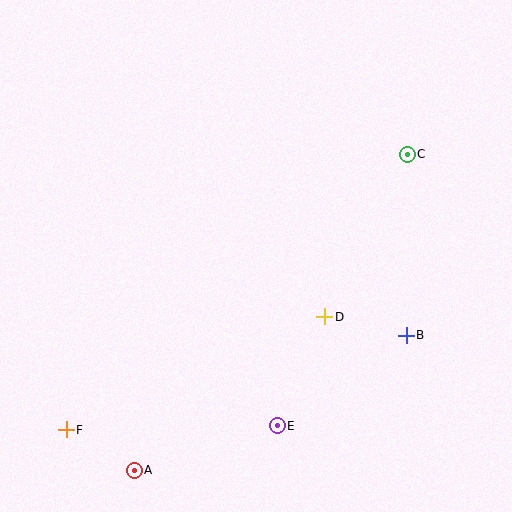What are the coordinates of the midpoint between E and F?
The midpoint between E and F is at (172, 428).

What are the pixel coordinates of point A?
Point A is at (134, 470).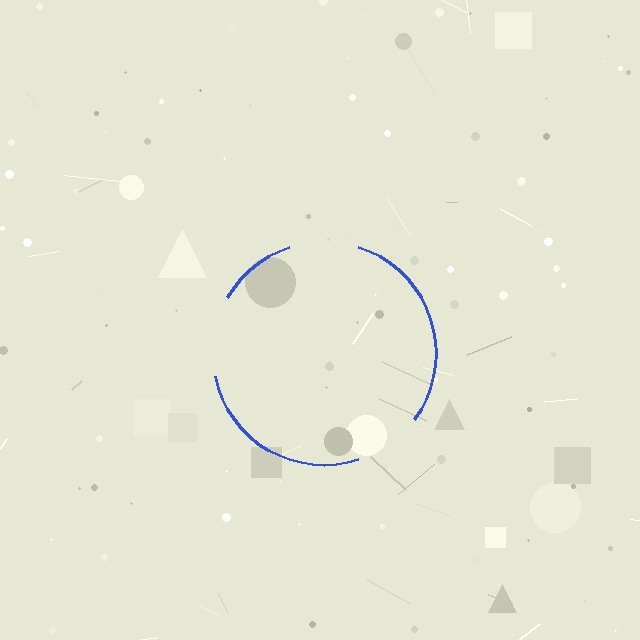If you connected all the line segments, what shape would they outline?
They would outline a circle.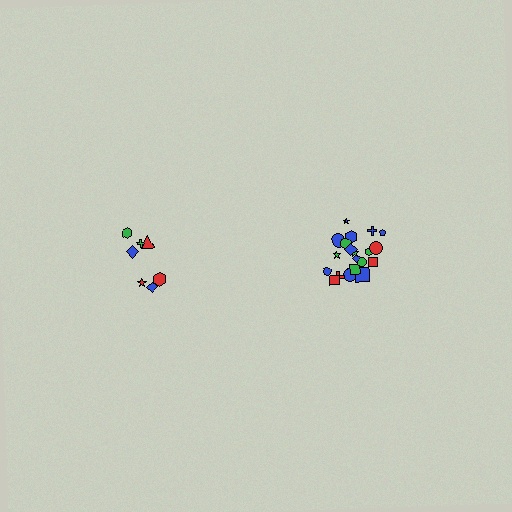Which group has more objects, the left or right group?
The right group.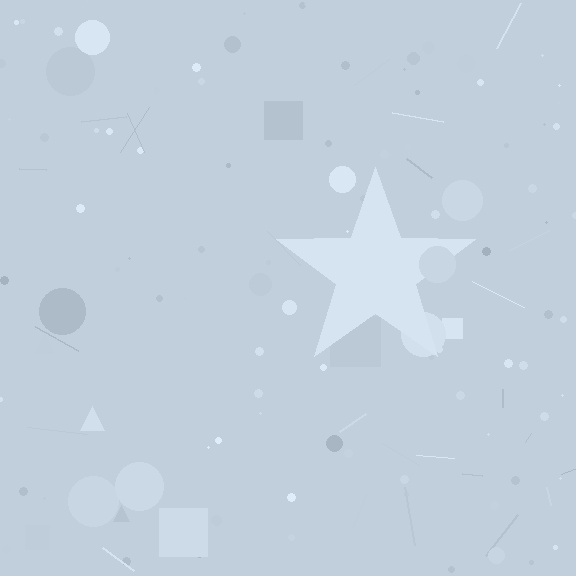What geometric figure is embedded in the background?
A star is embedded in the background.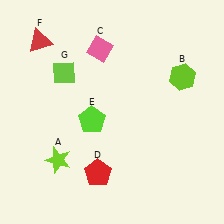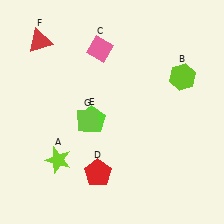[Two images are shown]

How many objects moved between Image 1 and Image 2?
1 object moved between the two images.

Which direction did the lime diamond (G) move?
The lime diamond (G) moved down.